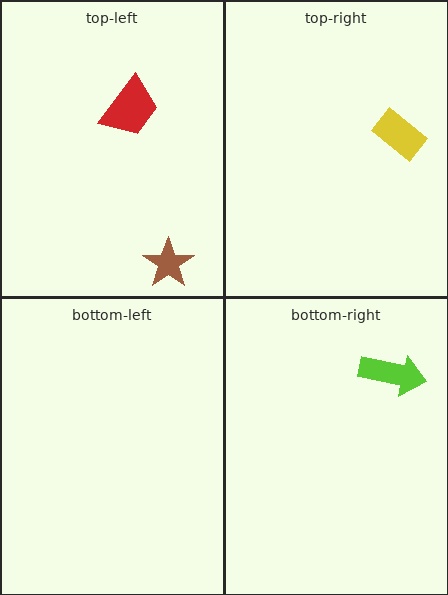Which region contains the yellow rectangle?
The top-right region.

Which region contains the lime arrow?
The bottom-right region.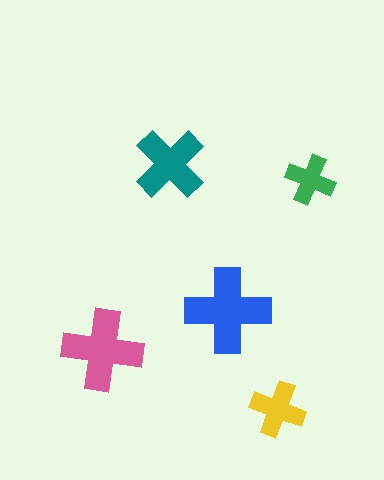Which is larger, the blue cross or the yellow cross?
The blue one.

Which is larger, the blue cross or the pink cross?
The blue one.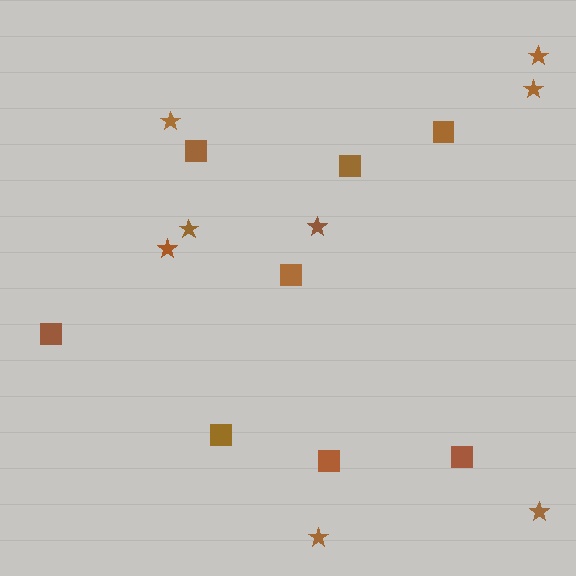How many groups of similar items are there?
There are 2 groups: one group of squares (8) and one group of stars (8).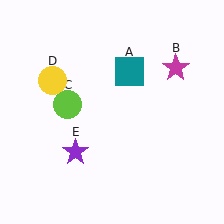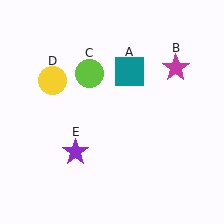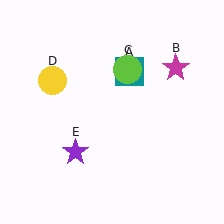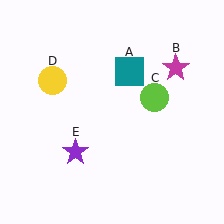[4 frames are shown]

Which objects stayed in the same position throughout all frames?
Teal square (object A) and magenta star (object B) and yellow circle (object D) and purple star (object E) remained stationary.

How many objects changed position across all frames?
1 object changed position: lime circle (object C).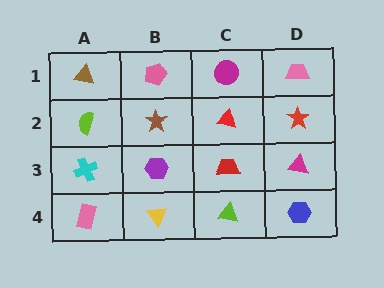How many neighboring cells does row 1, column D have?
2.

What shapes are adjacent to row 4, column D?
A magenta triangle (row 3, column D), a lime triangle (row 4, column C).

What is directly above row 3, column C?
A red triangle.